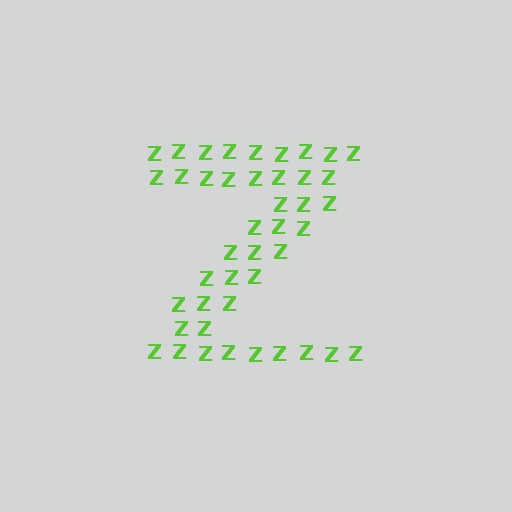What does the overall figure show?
The overall figure shows the letter Z.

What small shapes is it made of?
It is made of small letter Z's.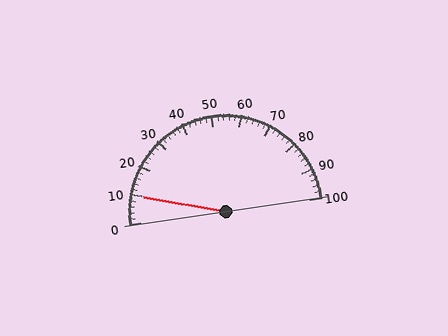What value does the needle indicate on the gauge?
The needle indicates approximately 10.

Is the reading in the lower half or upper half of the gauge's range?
The reading is in the lower half of the range (0 to 100).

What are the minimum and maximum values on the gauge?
The gauge ranges from 0 to 100.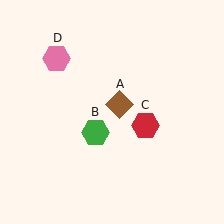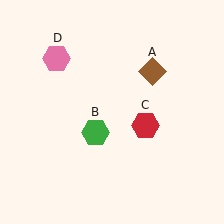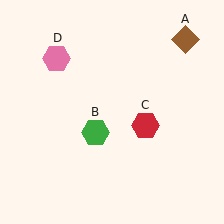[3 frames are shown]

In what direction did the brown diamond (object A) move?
The brown diamond (object A) moved up and to the right.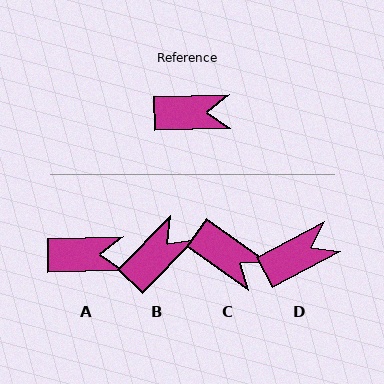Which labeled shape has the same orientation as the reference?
A.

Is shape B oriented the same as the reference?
No, it is off by about 45 degrees.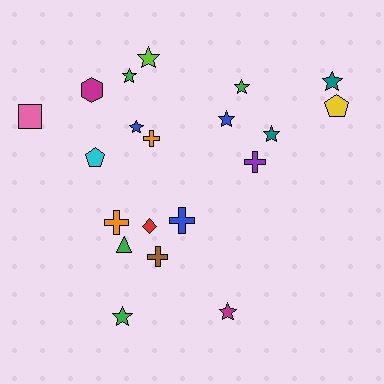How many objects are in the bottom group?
There are 6 objects.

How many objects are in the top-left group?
There are 8 objects.